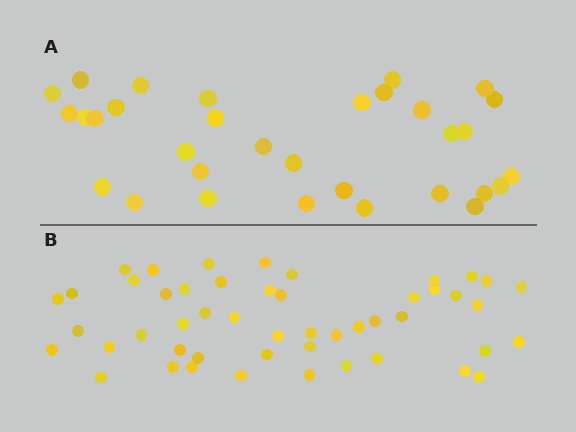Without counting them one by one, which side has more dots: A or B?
Region B (the bottom region) has more dots.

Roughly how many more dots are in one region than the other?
Region B has approximately 15 more dots than region A.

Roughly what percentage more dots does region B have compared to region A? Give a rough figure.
About 55% more.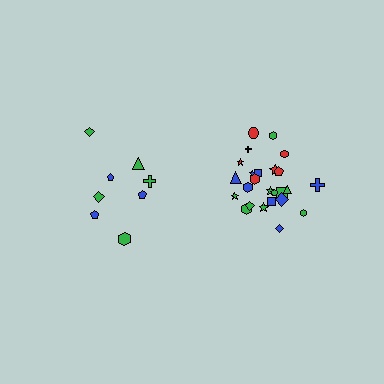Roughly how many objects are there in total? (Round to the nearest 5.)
Roughly 35 objects in total.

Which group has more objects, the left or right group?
The right group.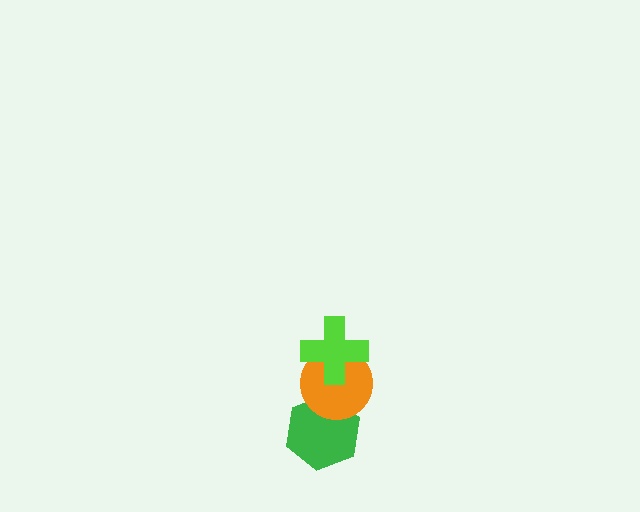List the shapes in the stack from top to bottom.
From top to bottom: the lime cross, the orange circle, the green hexagon.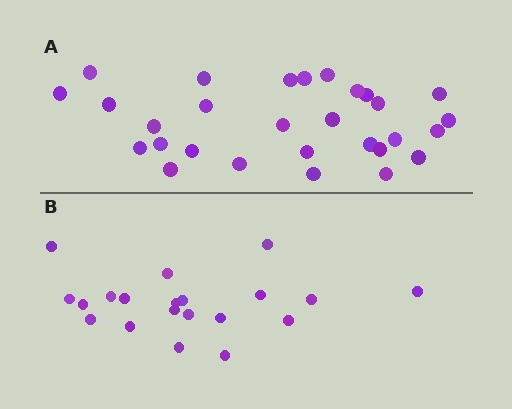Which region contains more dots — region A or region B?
Region A (the top region) has more dots.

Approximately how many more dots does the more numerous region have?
Region A has roughly 8 or so more dots than region B.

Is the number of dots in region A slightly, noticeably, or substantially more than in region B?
Region A has substantially more. The ratio is roughly 1.4 to 1.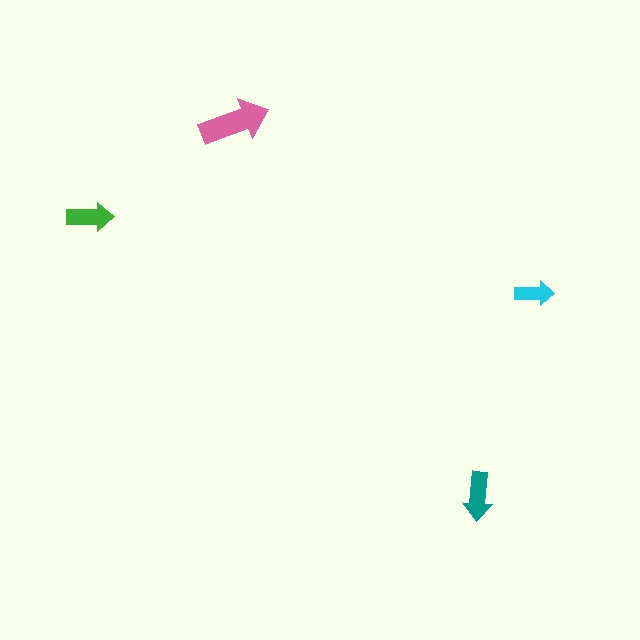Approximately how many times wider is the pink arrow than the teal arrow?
About 1.5 times wider.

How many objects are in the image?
There are 4 objects in the image.